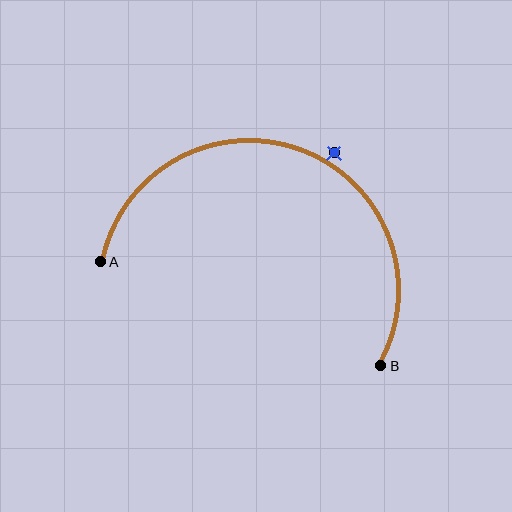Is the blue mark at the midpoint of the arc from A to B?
No — the blue mark does not lie on the arc at all. It sits slightly outside the curve.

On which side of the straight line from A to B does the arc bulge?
The arc bulges above the straight line connecting A and B.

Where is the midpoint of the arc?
The arc midpoint is the point on the curve farthest from the straight line joining A and B. It sits above that line.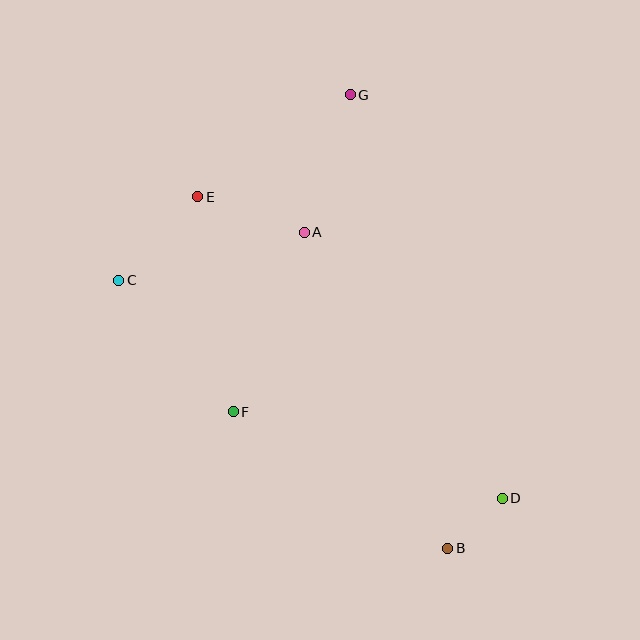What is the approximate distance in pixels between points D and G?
The distance between D and G is approximately 431 pixels.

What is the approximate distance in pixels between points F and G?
The distance between F and G is approximately 338 pixels.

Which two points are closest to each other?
Points B and D are closest to each other.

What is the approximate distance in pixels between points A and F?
The distance between A and F is approximately 193 pixels.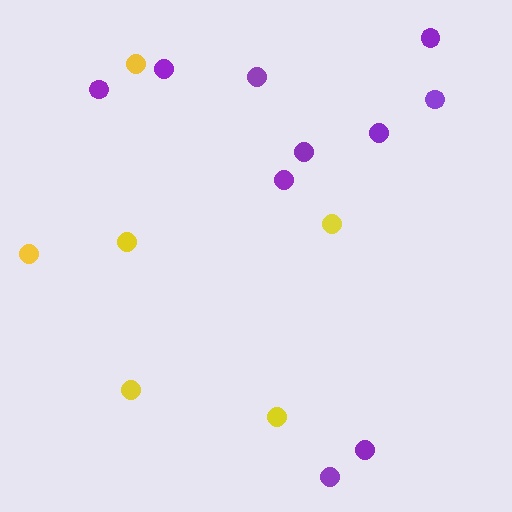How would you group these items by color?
There are 2 groups: one group of purple circles (10) and one group of yellow circles (6).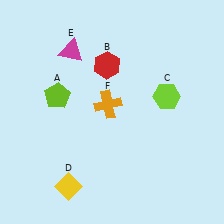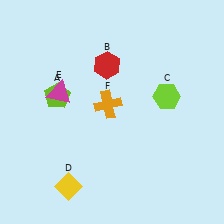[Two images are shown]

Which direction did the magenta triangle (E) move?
The magenta triangle (E) moved down.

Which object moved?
The magenta triangle (E) moved down.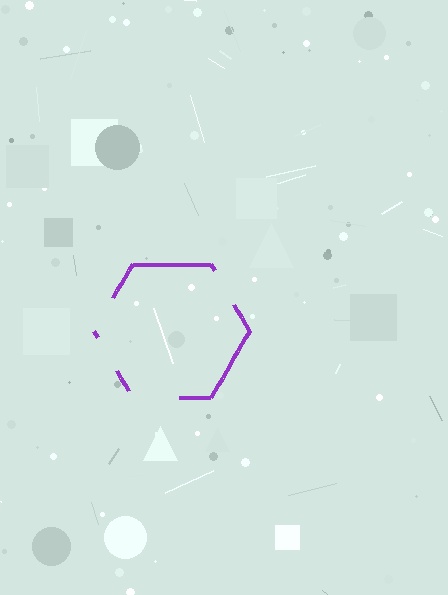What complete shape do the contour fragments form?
The contour fragments form a hexagon.